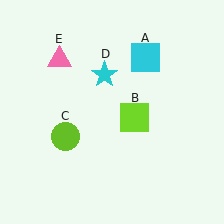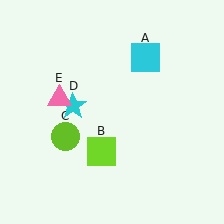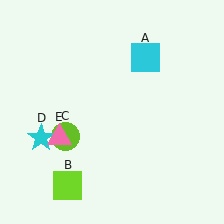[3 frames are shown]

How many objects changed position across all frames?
3 objects changed position: lime square (object B), cyan star (object D), pink triangle (object E).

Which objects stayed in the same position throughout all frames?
Cyan square (object A) and lime circle (object C) remained stationary.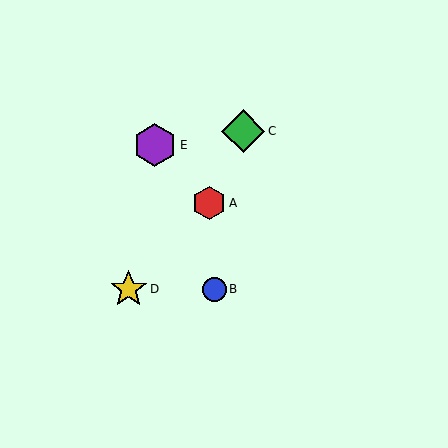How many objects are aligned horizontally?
2 objects (B, D) are aligned horizontally.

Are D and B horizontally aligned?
Yes, both are at y≈289.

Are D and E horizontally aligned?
No, D is at y≈289 and E is at y≈145.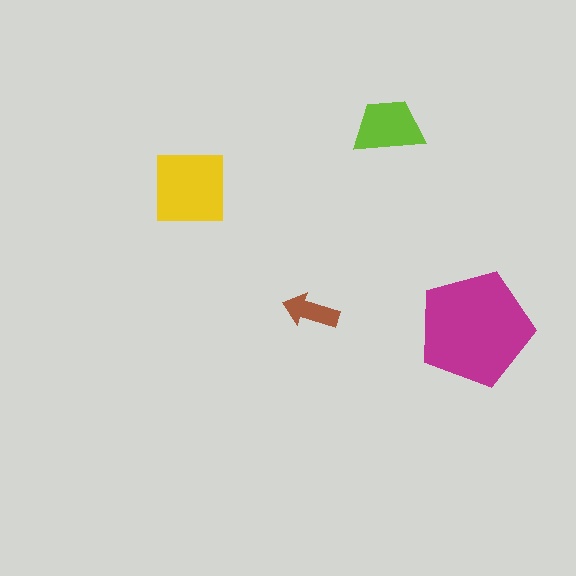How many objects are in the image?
There are 4 objects in the image.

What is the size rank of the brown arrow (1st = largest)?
4th.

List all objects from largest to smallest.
The magenta pentagon, the yellow square, the lime trapezoid, the brown arrow.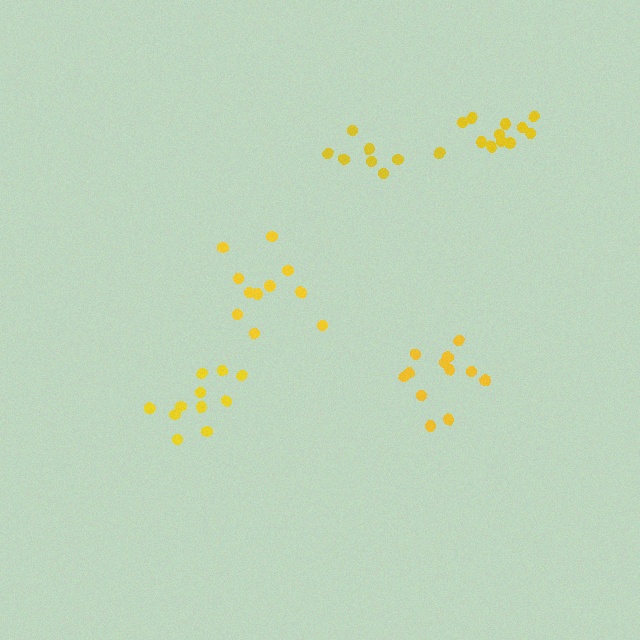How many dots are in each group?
Group 1: 12 dots, Group 2: 11 dots, Group 3: 11 dots, Group 4: 8 dots, Group 5: 11 dots (53 total).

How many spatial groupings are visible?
There are 5 spatial groupings.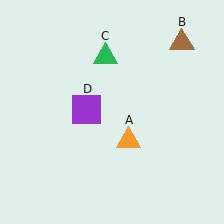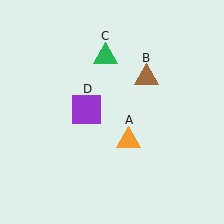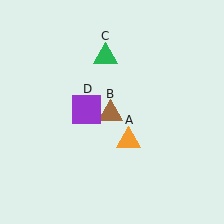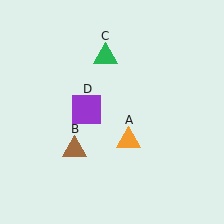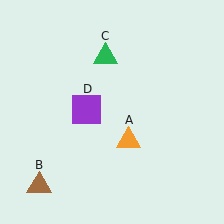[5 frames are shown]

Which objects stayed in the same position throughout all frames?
Orange triangle (object A) and green triangle (object C) and purple square (object D) remained stationary.